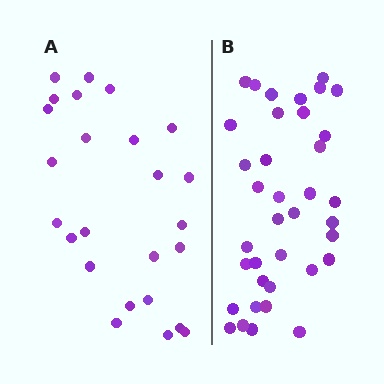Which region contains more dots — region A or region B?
Region B (the right region) has more dots.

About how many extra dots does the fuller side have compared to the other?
Region B has roughly 12 or so more dots than region A.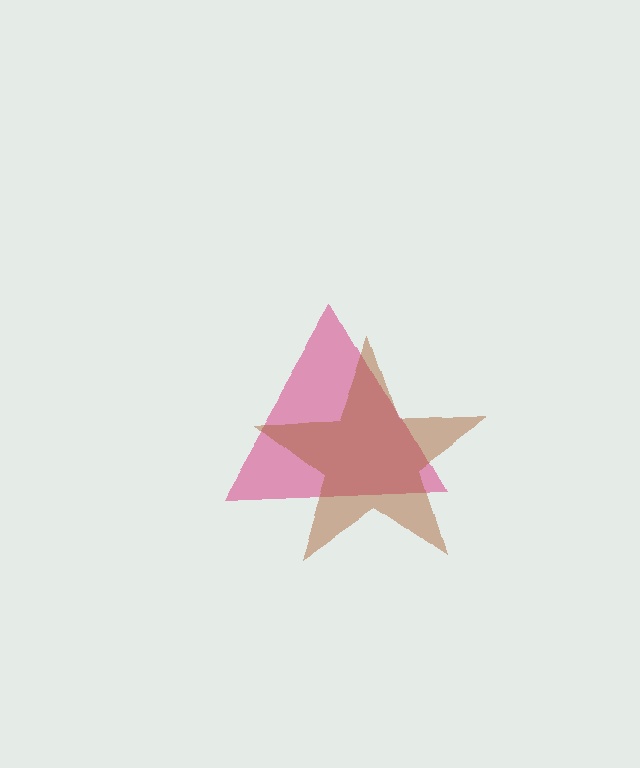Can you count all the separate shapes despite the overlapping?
Yes, there are 2 separate shapes.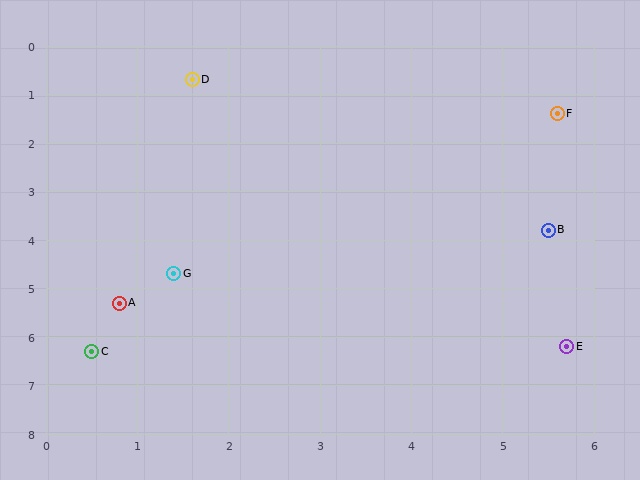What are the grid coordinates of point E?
Point E is at approximately (5.7, 6.2).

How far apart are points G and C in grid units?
Points G and C are about 1.8 grid units apart.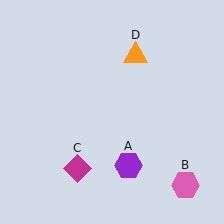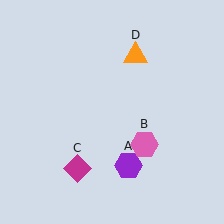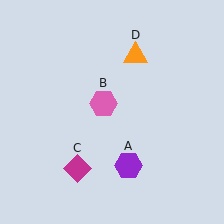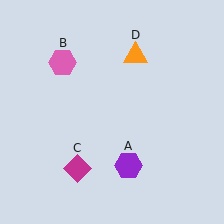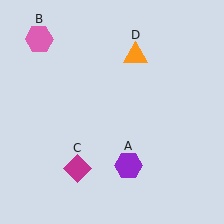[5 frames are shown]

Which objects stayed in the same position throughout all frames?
Purple hexagon (object A) and magenta diamond (object C) and orange triangle (object D) remained stationary.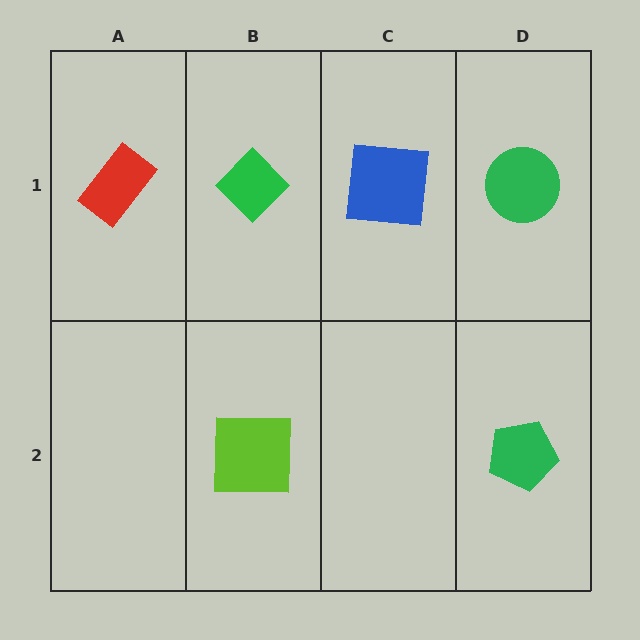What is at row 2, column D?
A green pentagon.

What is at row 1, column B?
A green diamond.